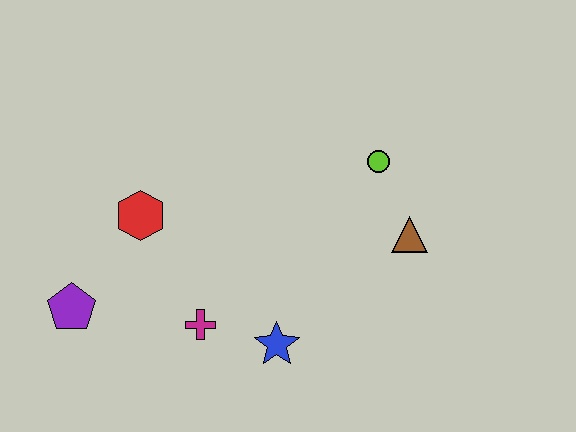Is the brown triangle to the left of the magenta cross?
No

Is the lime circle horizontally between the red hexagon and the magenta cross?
No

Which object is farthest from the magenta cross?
The lime circle is farthest from the magenta cross.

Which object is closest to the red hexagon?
The purple pentagon is closest to the red hexagon.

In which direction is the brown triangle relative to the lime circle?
The brown triangle is below the lime circle.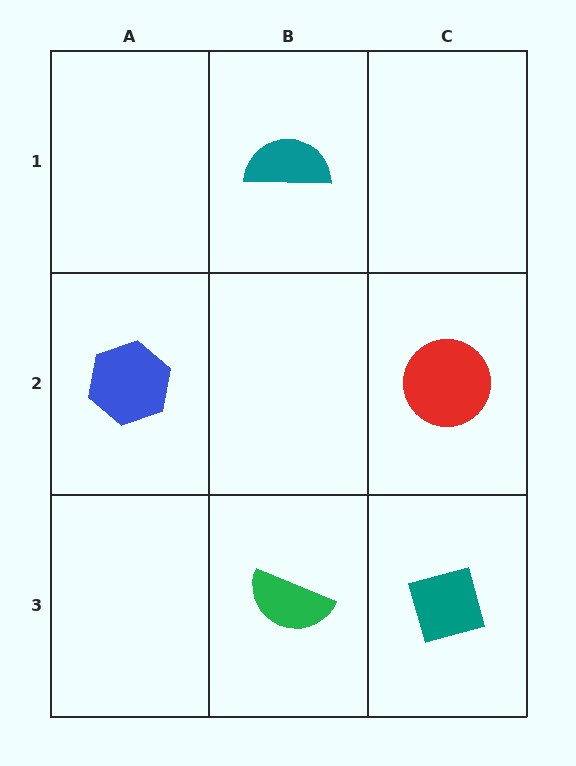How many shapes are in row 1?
1 shape.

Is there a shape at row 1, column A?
No, that cell is empty.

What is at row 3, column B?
A green semicircle.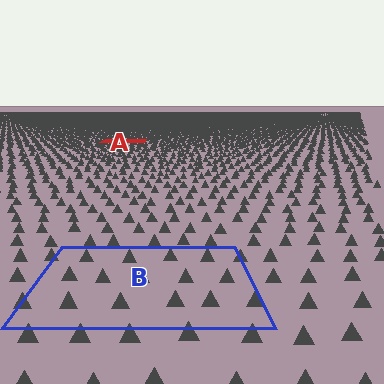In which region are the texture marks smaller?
The texture marks are smaller in region A, because it is farther away.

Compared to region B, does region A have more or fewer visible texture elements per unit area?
Region A has more texture elements per unit area — they are packed more densely because it is farther away.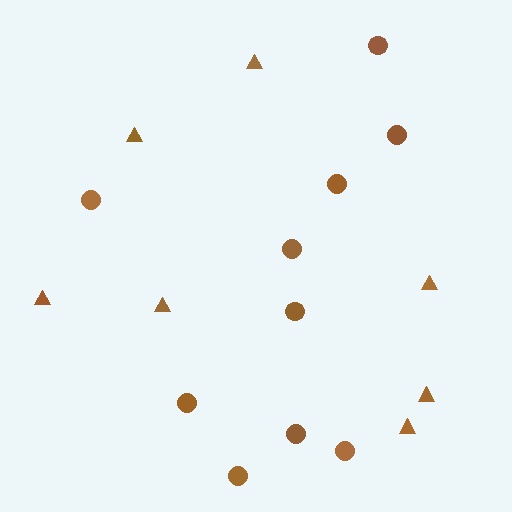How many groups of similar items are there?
There are 2 groups: one group of circles (10) and one group of triangles (7).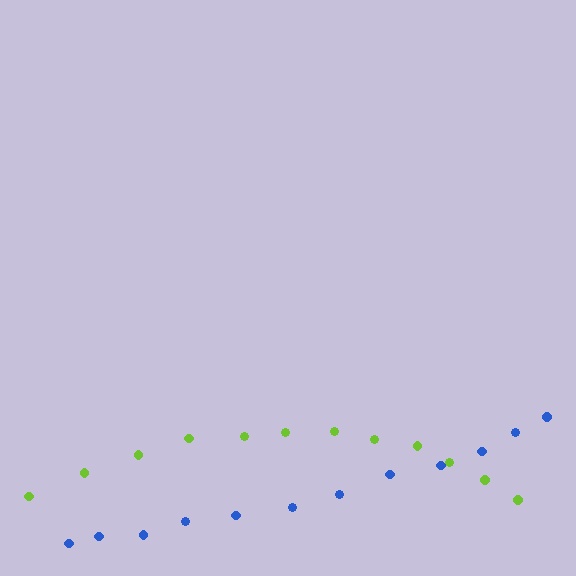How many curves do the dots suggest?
There are 2 distinct paths.